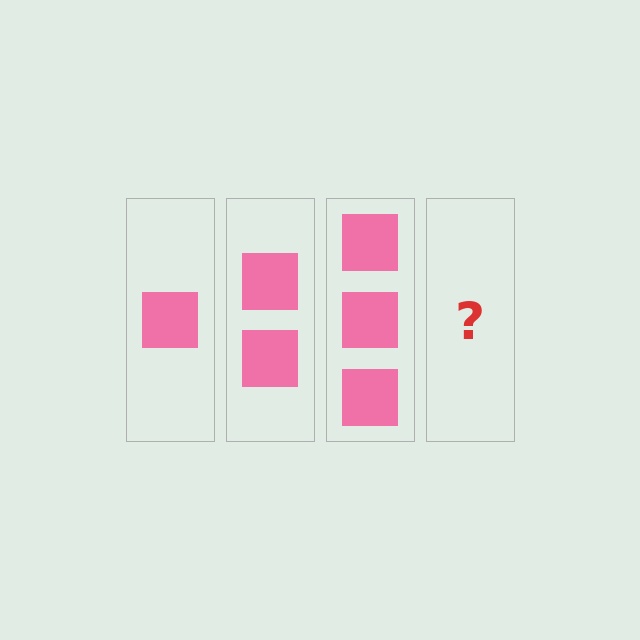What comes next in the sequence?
The next element should be 4 squares.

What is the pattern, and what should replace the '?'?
The pattern is that each step adds one more square. The '?' should be 4 squares.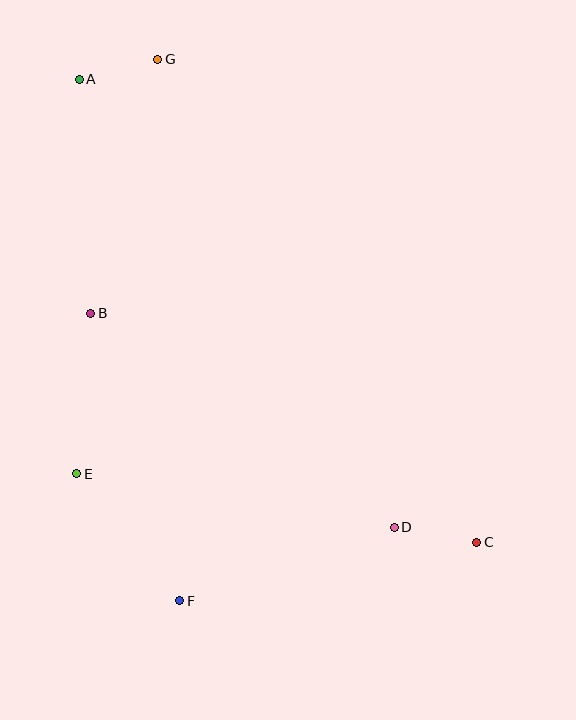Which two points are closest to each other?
Points A and G are closest to each other.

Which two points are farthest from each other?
Points A and C are farthest from each other.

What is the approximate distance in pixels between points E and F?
The distance between E and F is approximately 163 pixels.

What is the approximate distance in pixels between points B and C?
The distance between B and C is approximately 449 pixels.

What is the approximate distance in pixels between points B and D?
The distance between B and D is approximately 371 pixels.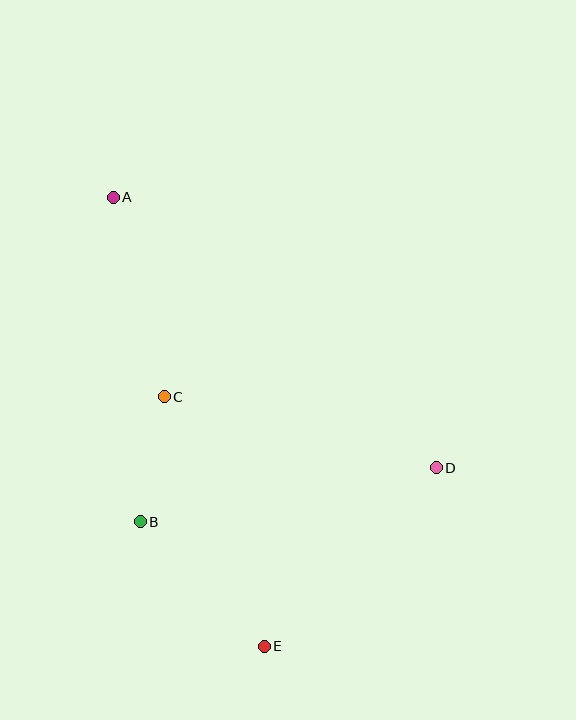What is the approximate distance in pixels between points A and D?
The distance between A and D is approximately 421 pixels.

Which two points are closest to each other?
Points B and C are closest to each other.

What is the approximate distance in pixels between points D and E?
The distance between D and E is approximately 248 pixels.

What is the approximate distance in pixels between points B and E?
The distance between B and E is approximately 176 pixels.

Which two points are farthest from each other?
Points A and E are farthest from each other.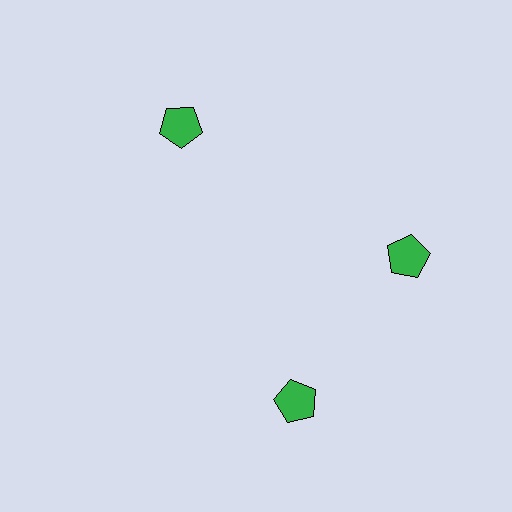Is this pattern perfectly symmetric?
No. The 3 green pentagons are arranged in a ring, but one element near the 7 o'clock position is rotated out of alignment along the ring, breaking the 3-fold rotational symmetry.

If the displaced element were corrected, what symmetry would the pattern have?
It would have 3-fold rotational symmetry — the pattern would map onto itself every 120 degrees.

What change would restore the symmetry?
The symmetry would be restored by rotating it back into even spacing with its neighbors so that all 3 pentagons sit at equal angles and equal distance from the center.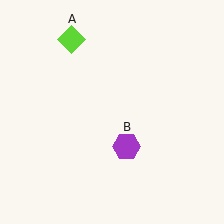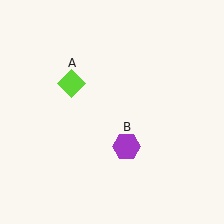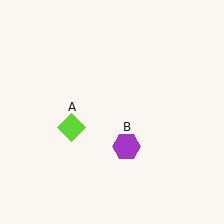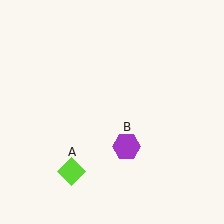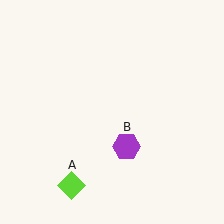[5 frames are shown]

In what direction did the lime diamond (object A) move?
The lime diamond (object A) moved down.